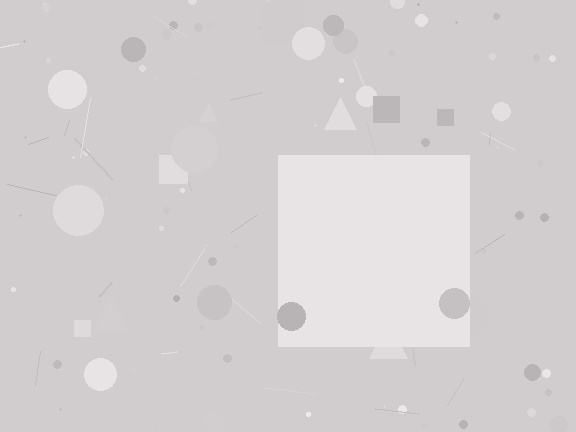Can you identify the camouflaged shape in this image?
The camouflaged shape is a square.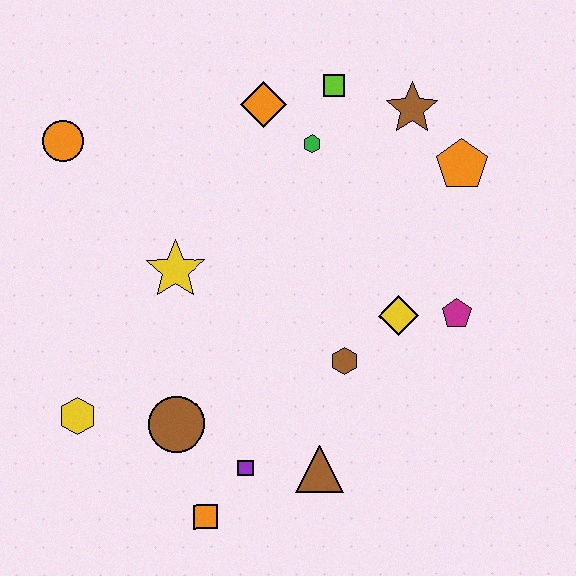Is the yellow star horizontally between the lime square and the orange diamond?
No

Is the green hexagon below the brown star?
Yes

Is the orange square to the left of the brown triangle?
Yes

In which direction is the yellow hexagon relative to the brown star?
The yellow hexagon is to the left of the brown star.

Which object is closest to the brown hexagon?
The yellow diamond is closest to the brown hexagon.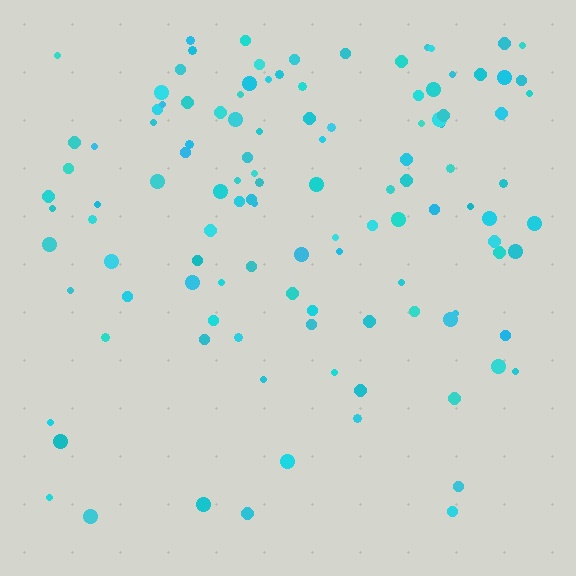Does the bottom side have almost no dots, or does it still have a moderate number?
Still a moderate number, just noticeably fewer than the top.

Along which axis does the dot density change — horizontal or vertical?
Vertical.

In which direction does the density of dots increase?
From bottom to top, with the top side densest.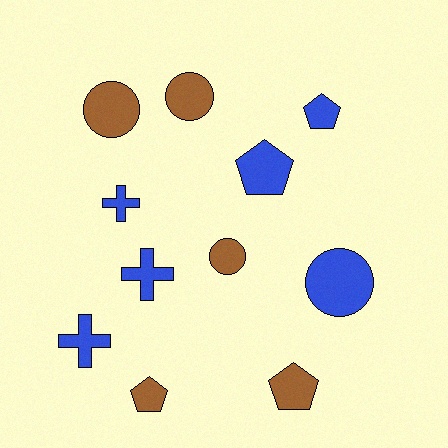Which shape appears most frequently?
Pentagon, with 4 objects.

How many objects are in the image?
There are 11 objects.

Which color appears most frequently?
Blue, with 6 objects.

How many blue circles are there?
There is 1 blue circle.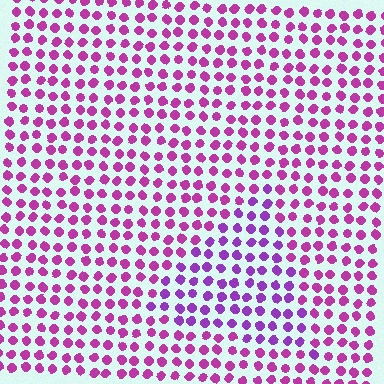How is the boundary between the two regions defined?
The boundary is defined purely by a slight shift in hue (about 28 degrees). Spacing, size, and orientation are identical on both sides.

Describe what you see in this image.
The image is filled with small magenta elements in a uniform arrangement. A triangle-shaped region is visible where the elements are tinted to a slightly different hue, forming a subtle color boundary.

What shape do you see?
I see a triangle.